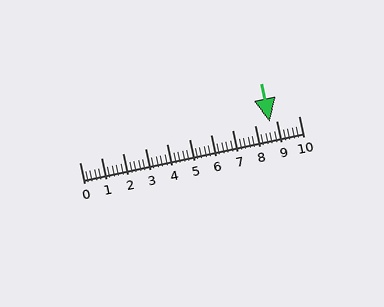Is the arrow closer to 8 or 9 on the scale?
The arrow is closer to 9.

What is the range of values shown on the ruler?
The ruler shows values from 0 to 10.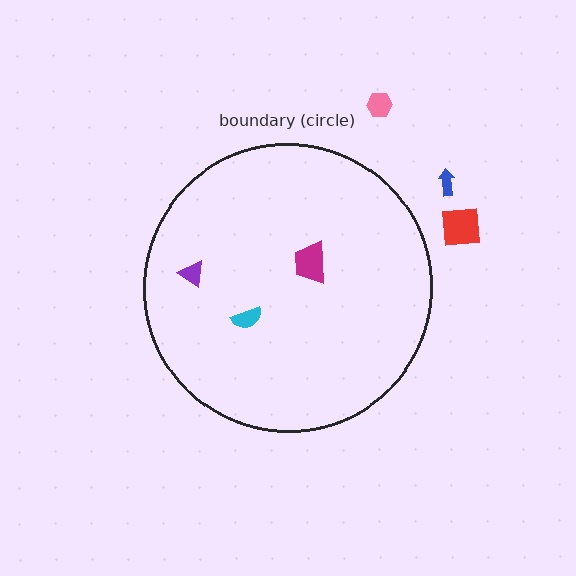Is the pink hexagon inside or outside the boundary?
Outside.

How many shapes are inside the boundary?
3 inside, 3 outside.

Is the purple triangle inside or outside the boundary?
Inside.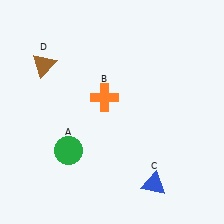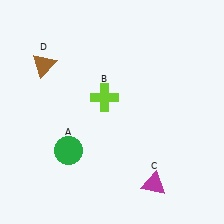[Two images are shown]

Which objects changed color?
B changed from orange to lime. C changed from blue to magenta.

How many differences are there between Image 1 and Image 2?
There are 2 differences between the two images.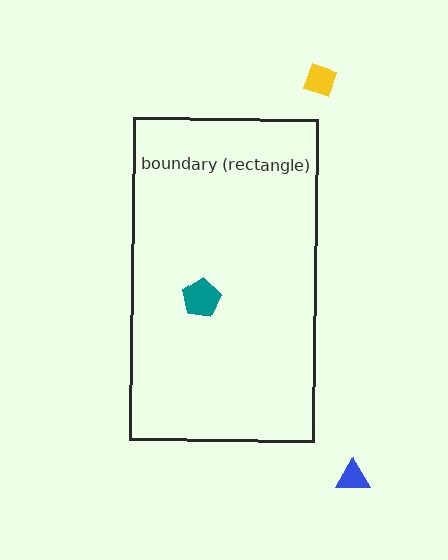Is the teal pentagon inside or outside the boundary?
Inside.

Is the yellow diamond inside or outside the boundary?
Outside.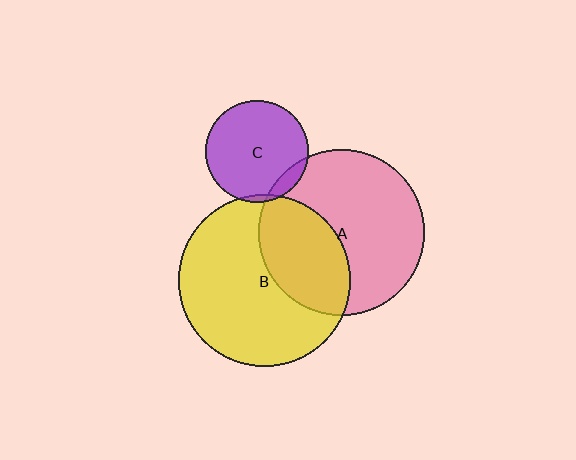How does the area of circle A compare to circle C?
Approximately 2.6 times.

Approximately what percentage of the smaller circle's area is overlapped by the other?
Approximately 5%.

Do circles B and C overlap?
Yes.